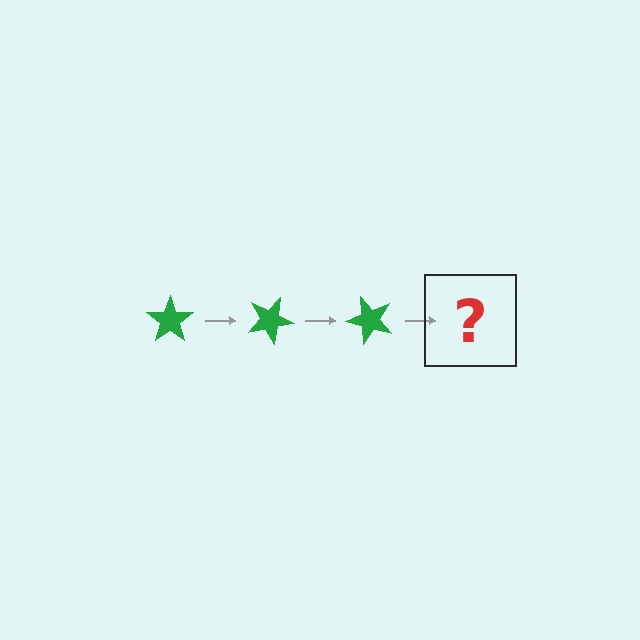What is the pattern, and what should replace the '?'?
The pattern is that the star rotates 25 degrees each step. The '?' should be a green star rotated 75 degrees.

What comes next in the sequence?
The next element should be a green star rotated 75 degrees.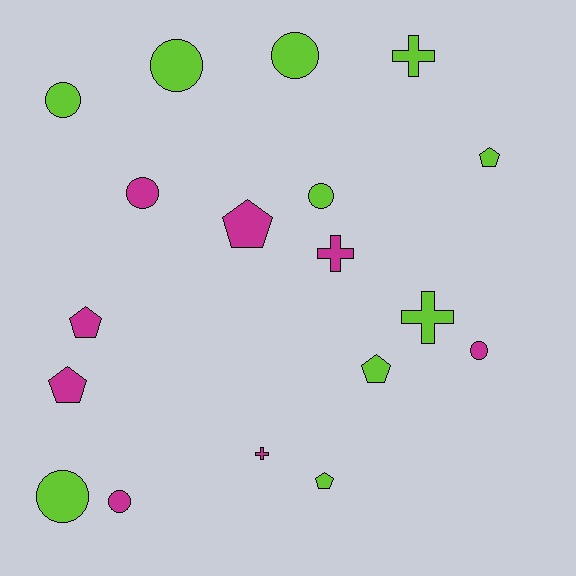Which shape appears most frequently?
Circle, with 8 objects.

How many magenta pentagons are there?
There are 3 magenta pentagons.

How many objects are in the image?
There are 18 objects.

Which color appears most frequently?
Lime, with 10 objects.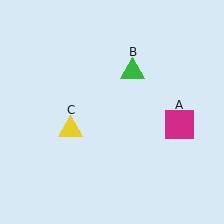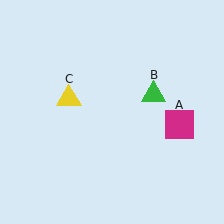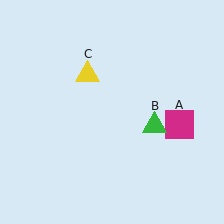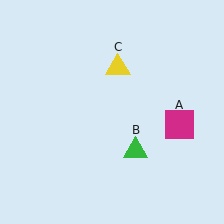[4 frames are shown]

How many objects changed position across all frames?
2 objects changed position: green triangle (object B), yellow triangle (object C).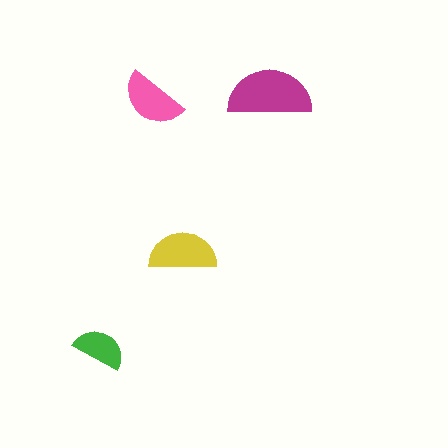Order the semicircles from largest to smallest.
the magenta one, the yellow one, the pink one, the green one.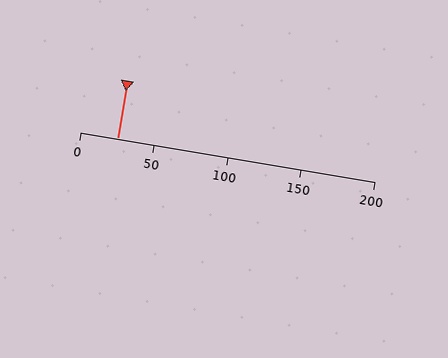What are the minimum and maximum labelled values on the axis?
The axis runs from 0 to 200.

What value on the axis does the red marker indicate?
The marker indicates approximately 25.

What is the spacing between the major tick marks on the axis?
The major ticks are spaced 50 apart.